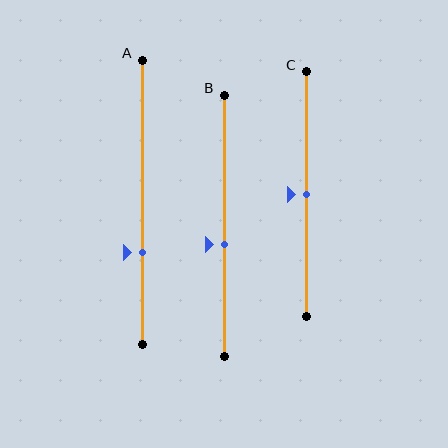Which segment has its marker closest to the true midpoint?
Segment C has its marker closest to the true midpoint.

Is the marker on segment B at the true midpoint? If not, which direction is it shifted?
No, the marker on segment B is shifted downward by about 7% of the segment length.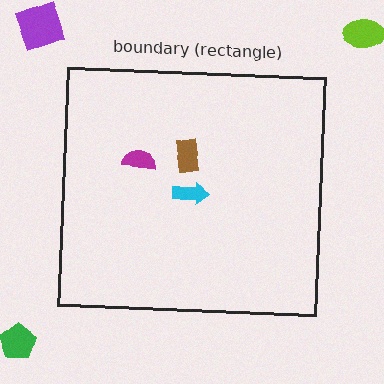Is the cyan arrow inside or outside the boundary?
Inside.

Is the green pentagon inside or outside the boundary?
Outside.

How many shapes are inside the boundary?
3 inside, 3 outside.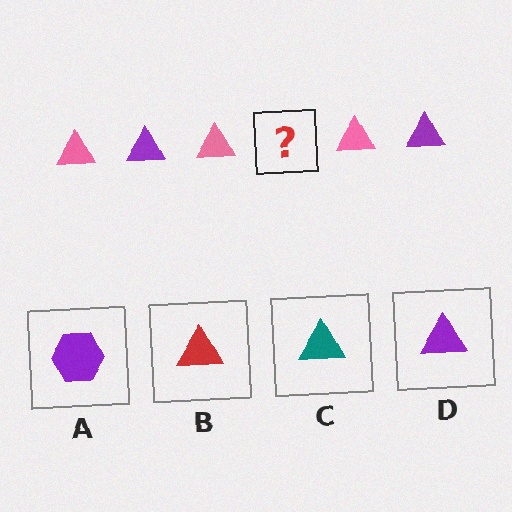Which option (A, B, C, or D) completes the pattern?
D.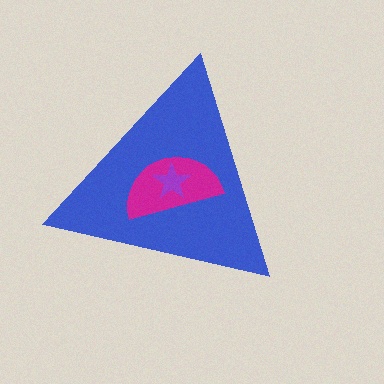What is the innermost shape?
The purple star.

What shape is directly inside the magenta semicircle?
The purple star.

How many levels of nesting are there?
3.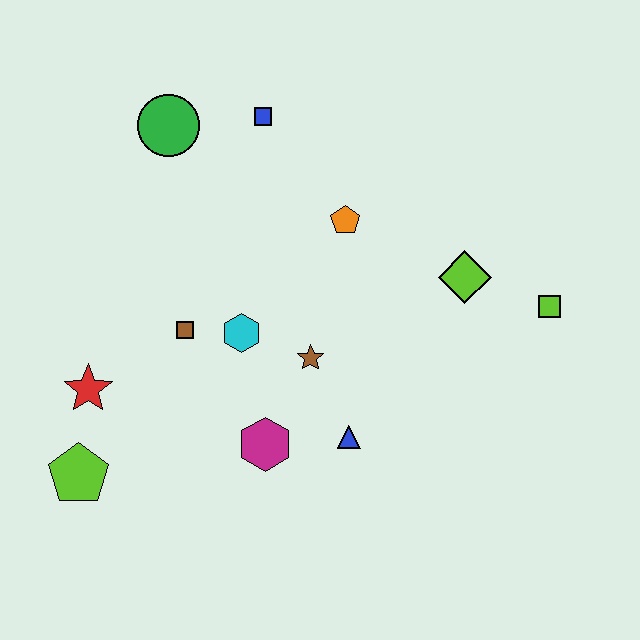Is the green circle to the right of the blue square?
No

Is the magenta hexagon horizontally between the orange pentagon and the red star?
Yes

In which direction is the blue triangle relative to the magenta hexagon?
The blue triangle is to the right of the magenta hexagon.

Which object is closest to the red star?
The lime pentagon is closest to the red star.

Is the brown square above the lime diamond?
No